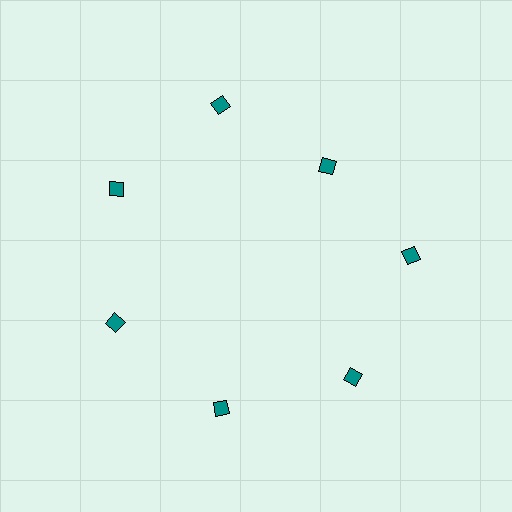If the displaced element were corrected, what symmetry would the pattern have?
It would have 7-fold rotational symmetry — the pattern would map onto itself every 51 degrees.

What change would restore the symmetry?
The symmetry would be restored by moving it outward, back onto the ring so that all 7 diamonds sit at equal angles and equal distance from the center.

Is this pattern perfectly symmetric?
No. The 7 teal diamonds are arranged in a ring, but one element near the 1 o'clock position is pulled inward toward the center, breaking the 7-fold rotational symmetry.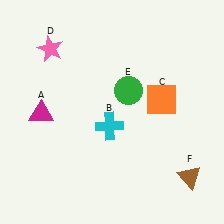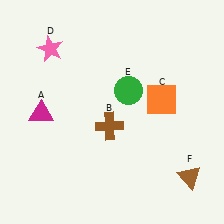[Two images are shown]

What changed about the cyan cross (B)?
In Image 1, B is cyan. In Image 2, it changed to brown.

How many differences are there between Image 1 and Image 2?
There is 1 difference between the two images.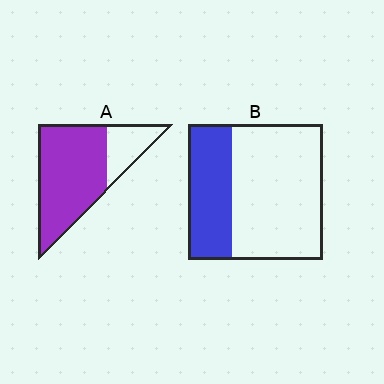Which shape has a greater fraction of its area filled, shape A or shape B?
Shape A.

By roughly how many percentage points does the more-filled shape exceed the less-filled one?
By roughly 45 percentage points (A over B).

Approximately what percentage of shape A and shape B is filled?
A is approximately 75% and B is approximately 35%.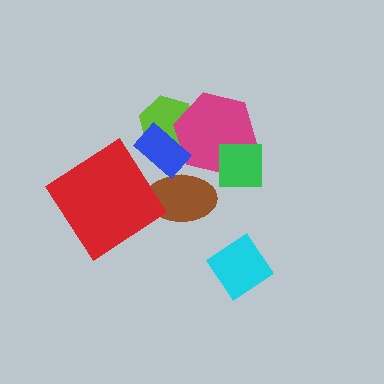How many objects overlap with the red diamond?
0 objects overlap with the red diamond.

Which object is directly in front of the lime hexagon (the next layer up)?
The magenta hexagon is directly in front of the lime hexagon.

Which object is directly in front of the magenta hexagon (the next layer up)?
The blue rectangle is directly in front of the magenta hexagon.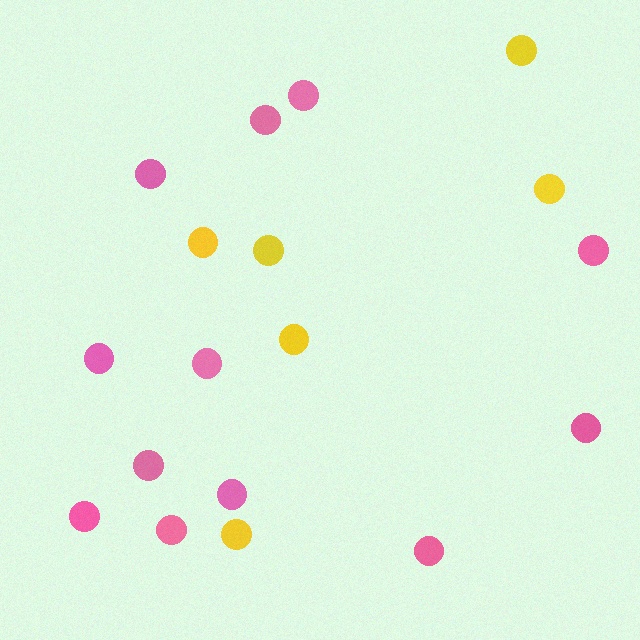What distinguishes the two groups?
There are 2 groups: one group of yellow circles (6) and one group of pink circles (12).